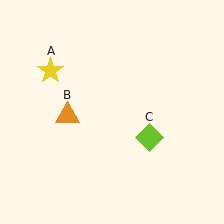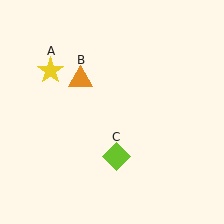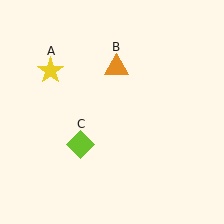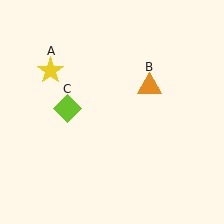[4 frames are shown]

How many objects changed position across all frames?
2 objects changed position: orange triangle (object B), lime diamond (object C).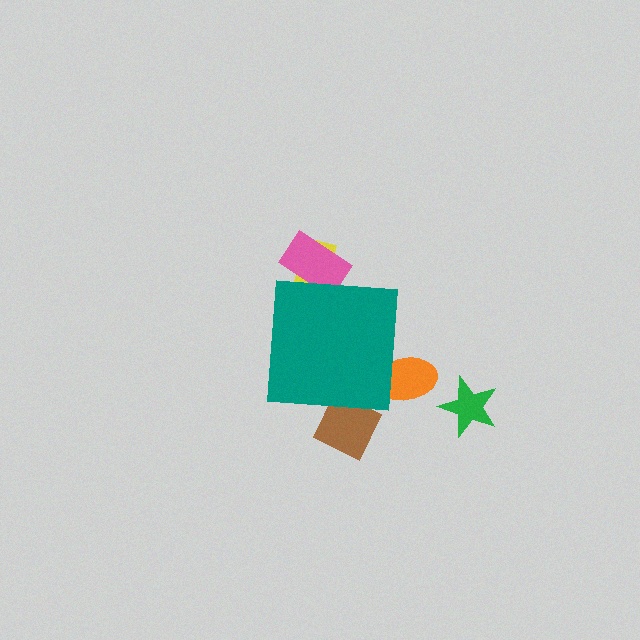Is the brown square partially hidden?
Yes, the brown square is partially hidden behind the teal square.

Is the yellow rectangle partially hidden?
Yes, the yellow rectangle is partially hidden behind the teal square.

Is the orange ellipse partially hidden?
Yes, the orange ellipse is partially hidden behind the teal square.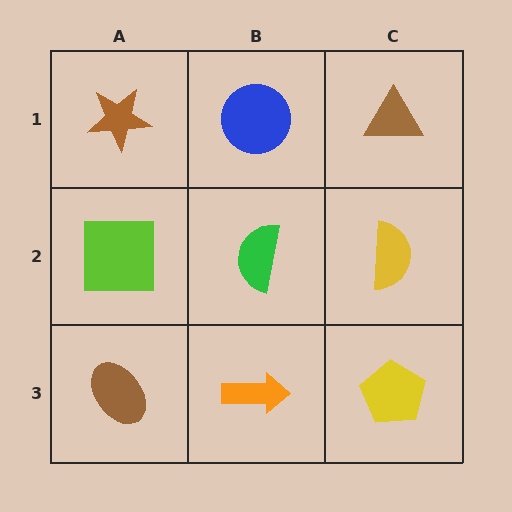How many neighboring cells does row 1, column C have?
2.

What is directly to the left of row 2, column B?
A lime square.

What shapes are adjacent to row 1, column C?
A yellow semicircle (row 2, column C), a blue circle (row 1, column B).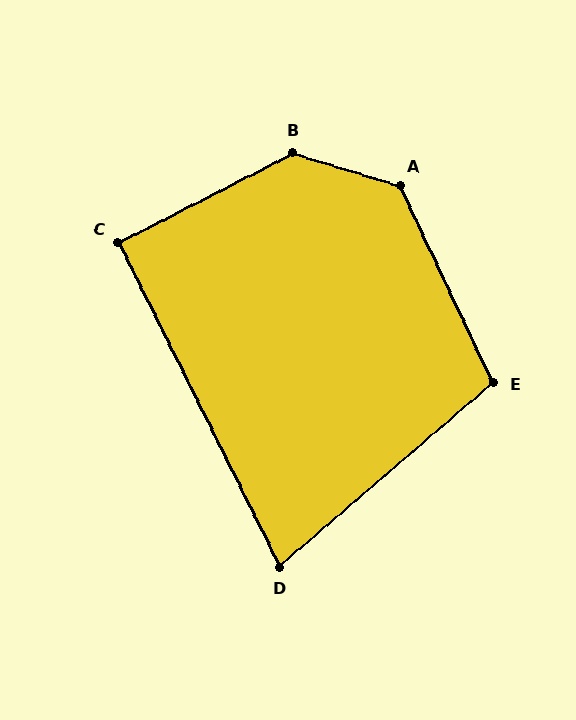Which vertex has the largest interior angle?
B, at approximately 136 degrees.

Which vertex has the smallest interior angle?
D, at approximately 76 degrees.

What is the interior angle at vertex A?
Approximately 132 degrees (obtuse).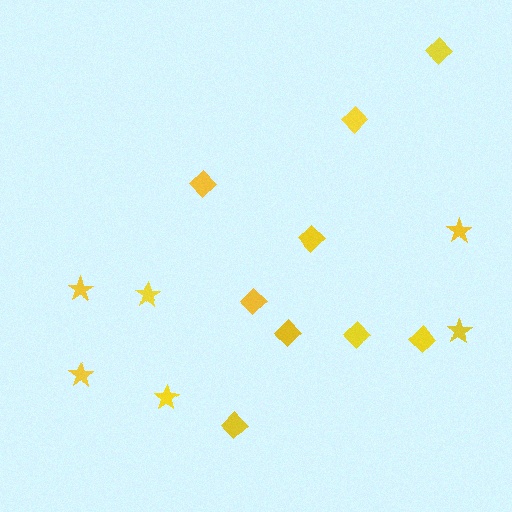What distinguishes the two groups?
There are 2 groups: one group of stars (6) and one group of diamonds (9).